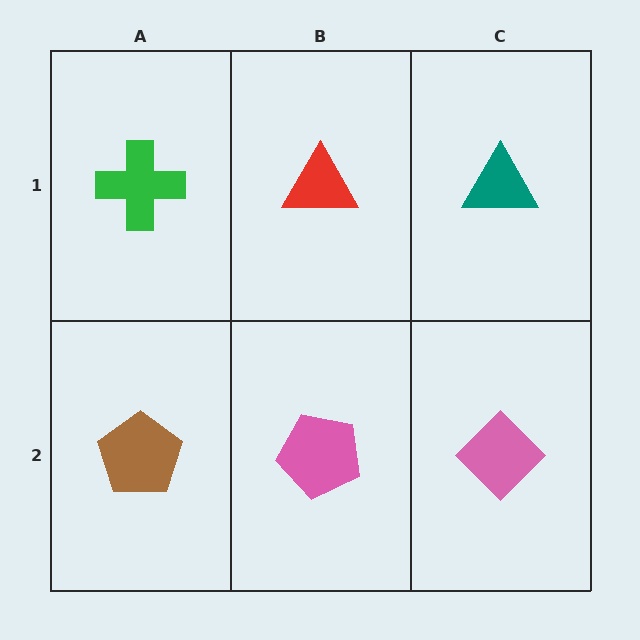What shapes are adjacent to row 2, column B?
A red triangle (row 1, column B), a brown pentagon (row 2, column A), a pink diamond (row 2, column C).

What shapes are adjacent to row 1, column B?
A pink pentagon (row 2, column B), a green cross (row 1, column A), a teal triangle (row 1, column C).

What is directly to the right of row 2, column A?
A pink pentagon.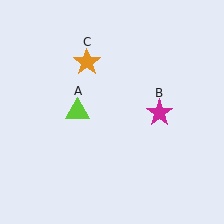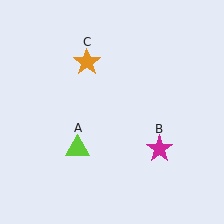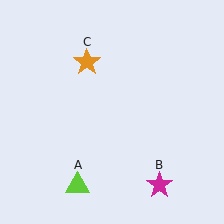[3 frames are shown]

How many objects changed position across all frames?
2 objects changed position: lime triangle (object A), magenta star (object B).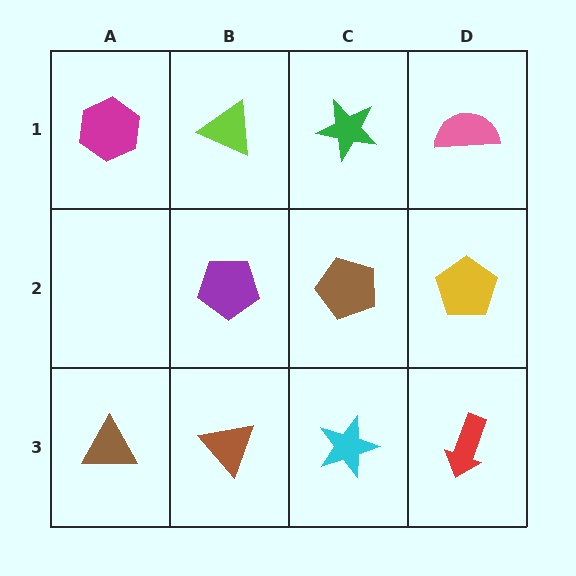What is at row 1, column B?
A lime triangle.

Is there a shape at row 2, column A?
No, that cell is empty.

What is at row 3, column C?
A cyan star.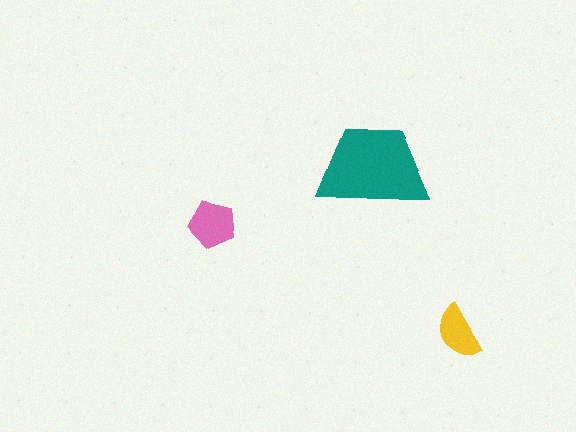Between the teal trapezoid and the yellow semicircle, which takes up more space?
The teal trapezoid.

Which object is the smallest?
The yellow semicircle.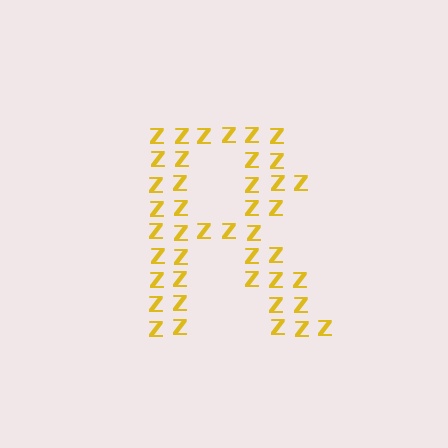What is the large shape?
The large shape is the letter R.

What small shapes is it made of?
It is made of small letter Z's.